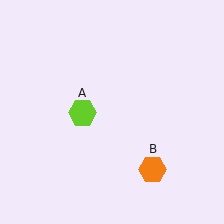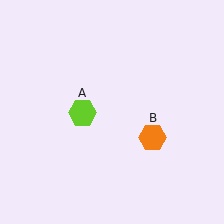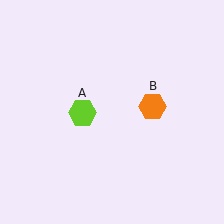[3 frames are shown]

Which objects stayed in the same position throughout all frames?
Lime hexagon (object A) remained stationary.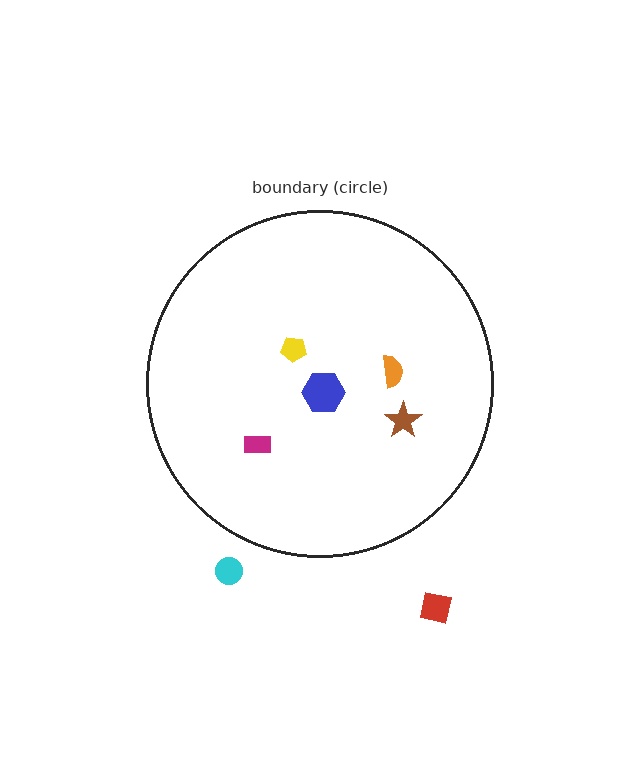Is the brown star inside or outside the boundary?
Inside.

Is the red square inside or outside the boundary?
Outside.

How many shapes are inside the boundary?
5 inside, 2 outside.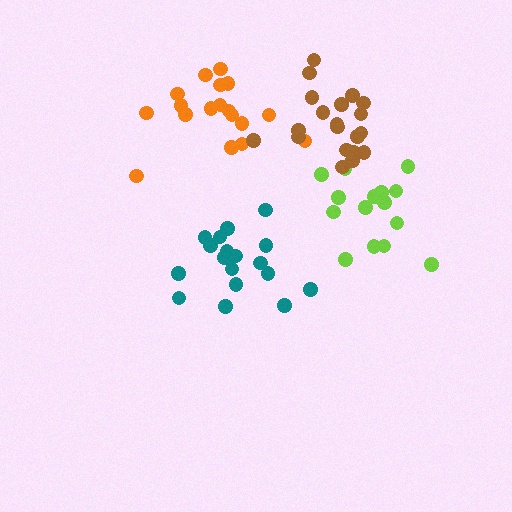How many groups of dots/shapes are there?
There are 4 groups.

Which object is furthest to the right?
The lime cluster is rightmost.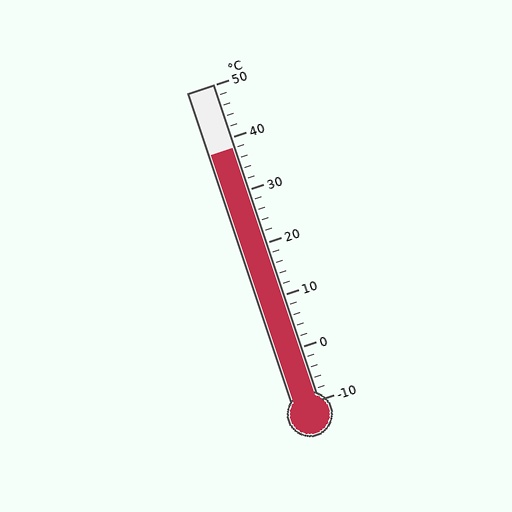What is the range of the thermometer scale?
The thermometer scale ranges from -10°C to 50°C.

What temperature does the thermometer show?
The thermometer shows approximately 38°C.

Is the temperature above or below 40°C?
The temperature is below 40°C.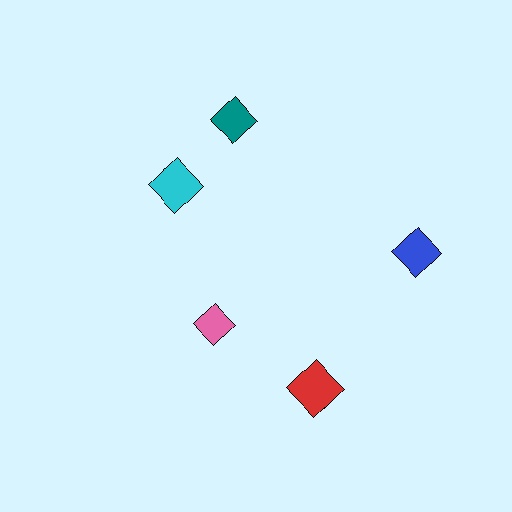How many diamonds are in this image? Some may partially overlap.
There are 5 diamonds.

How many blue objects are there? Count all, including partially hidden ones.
There is 1 blue object.